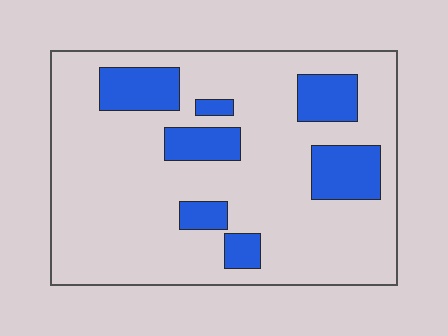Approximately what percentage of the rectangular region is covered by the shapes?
Approximately 20%.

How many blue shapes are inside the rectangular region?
7.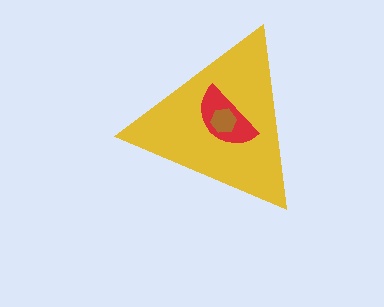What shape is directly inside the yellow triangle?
The red semicircle.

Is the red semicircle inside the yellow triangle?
Yes.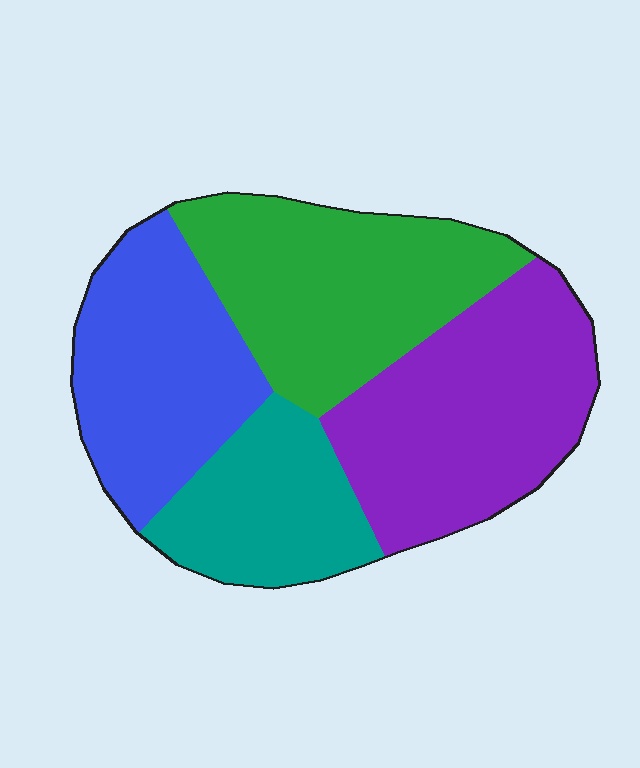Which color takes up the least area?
Teal, at roughly 20%.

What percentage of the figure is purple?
Purple covers roughly 30% of the figure.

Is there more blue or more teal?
Blue.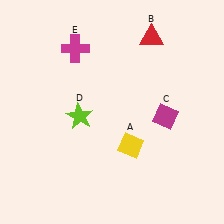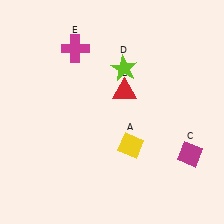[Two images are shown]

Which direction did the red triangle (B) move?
The red triangle (B) moved down.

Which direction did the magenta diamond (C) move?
The magenta diamond (C) moved down.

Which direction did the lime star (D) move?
The lime star (D) moved up.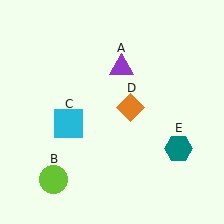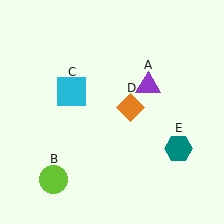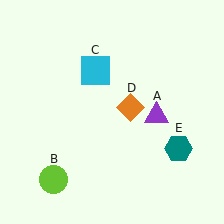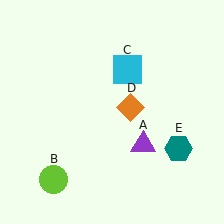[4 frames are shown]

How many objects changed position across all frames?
2 objects changed position: purple triangle (object A), cyan square (object C).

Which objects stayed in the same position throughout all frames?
Lime circle (object B) and orange diamond (object D) and teal hexagon (object E) remained stationary.